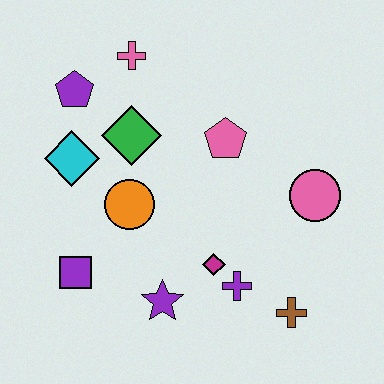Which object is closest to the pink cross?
The purple pentagon is closest to the pink cross.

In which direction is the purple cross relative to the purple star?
The purple cross is to the right of the purple star.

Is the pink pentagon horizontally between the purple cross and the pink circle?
No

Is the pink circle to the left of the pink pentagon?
No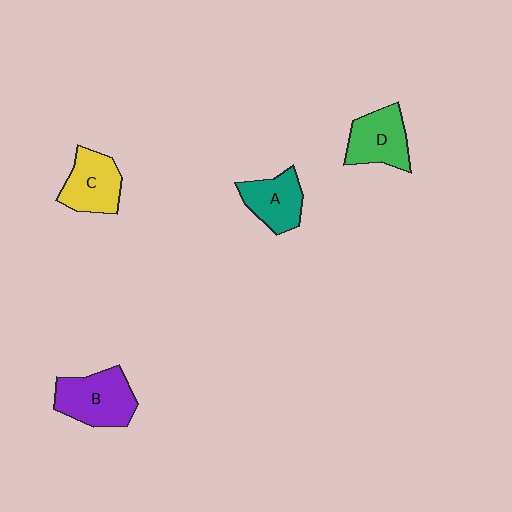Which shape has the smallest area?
Shape A (teal).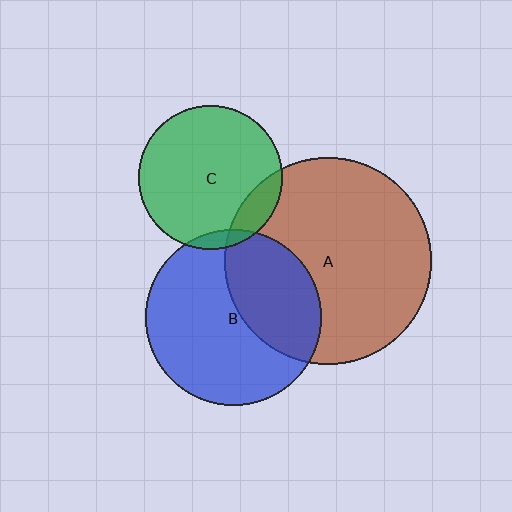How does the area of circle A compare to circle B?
Approximately 1.4 times.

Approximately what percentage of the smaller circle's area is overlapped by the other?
Approximately 35%.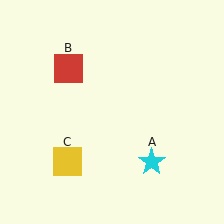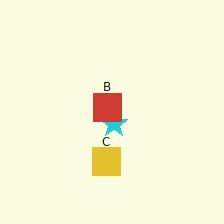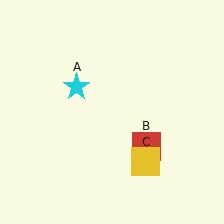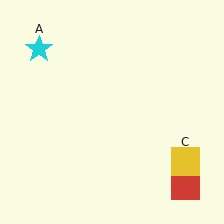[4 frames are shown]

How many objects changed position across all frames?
3 objects changed position: cyan star (object A), red square (object B), yellow square (object C).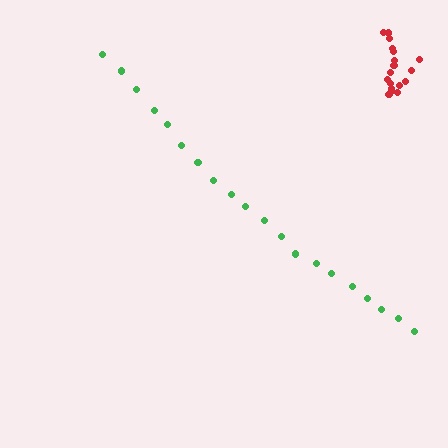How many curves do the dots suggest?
There are 2 distinct paths.